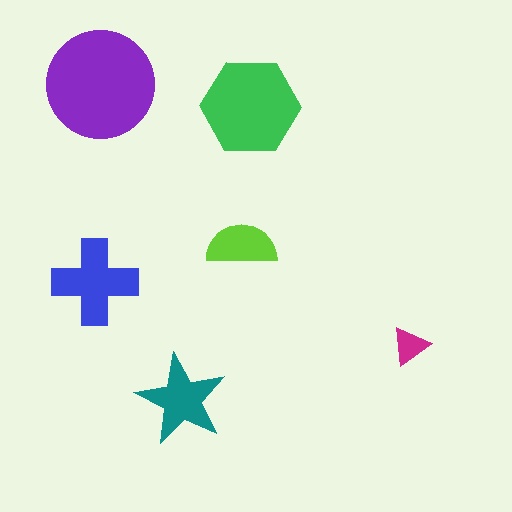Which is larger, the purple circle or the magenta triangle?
The purple circle.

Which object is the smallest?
The magenta triangle.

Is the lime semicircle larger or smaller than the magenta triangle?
Larger.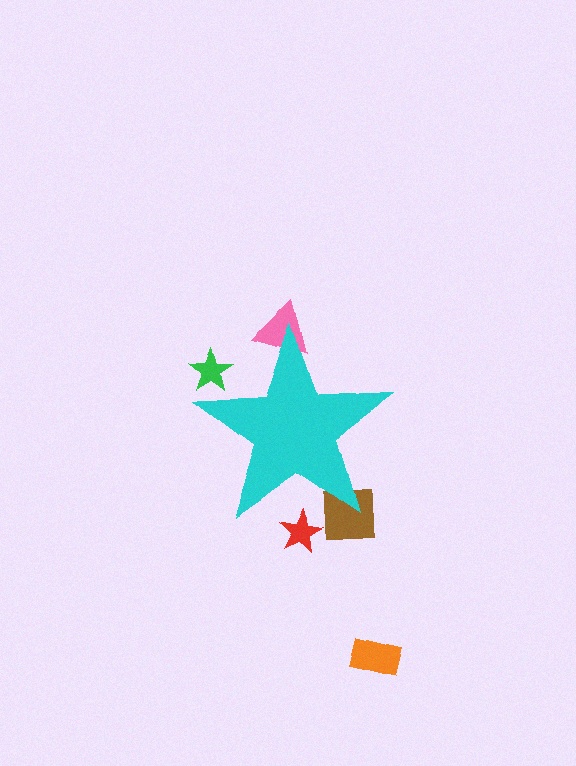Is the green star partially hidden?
Yes, the green star is partially hidden behind the cyan star.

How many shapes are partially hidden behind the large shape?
4 shapes are partially hidden.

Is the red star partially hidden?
Yes, the red star is partially hidden behind the cyan star.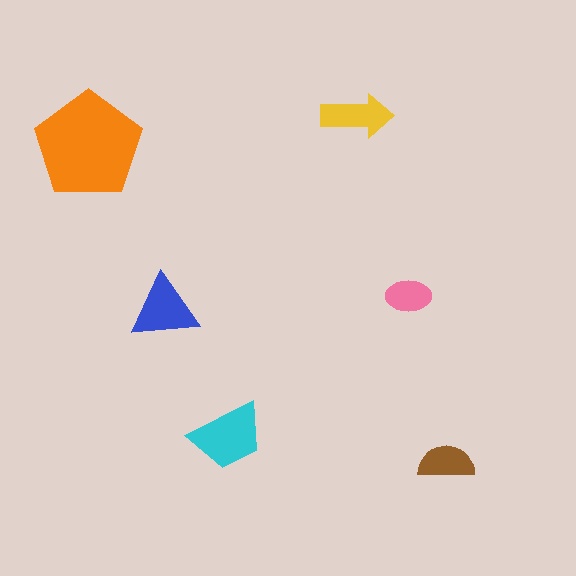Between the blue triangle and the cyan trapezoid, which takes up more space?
The cyan trapezoid.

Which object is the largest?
The orange pentagon.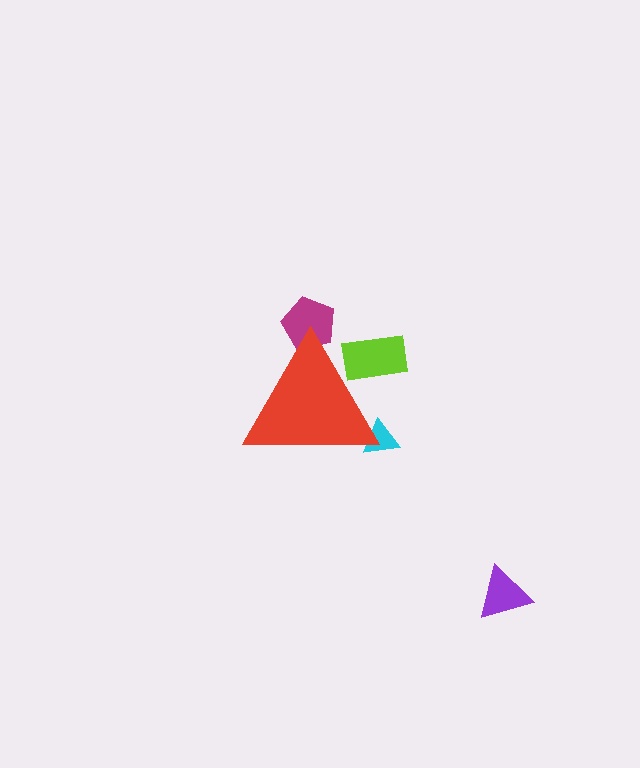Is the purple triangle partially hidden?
No, the purple triangle is fully visible.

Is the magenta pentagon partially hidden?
Yes, the magenta pentagon is partially hidden behind the red triangle.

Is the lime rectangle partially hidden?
Yes, the lime rectangle is partially hidden behind the red triangle.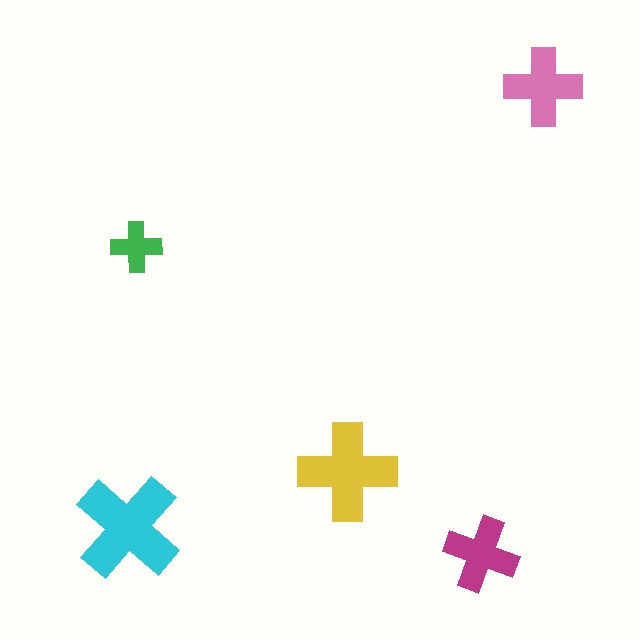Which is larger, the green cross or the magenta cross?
The magenta one.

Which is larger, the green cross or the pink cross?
The pink one.